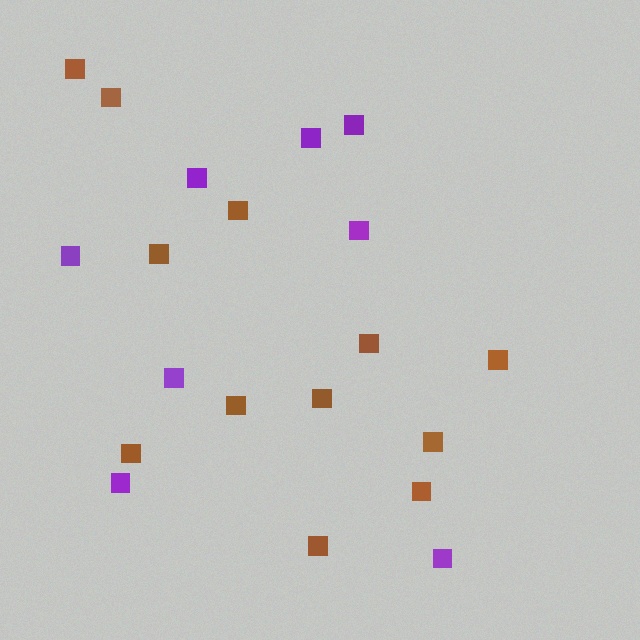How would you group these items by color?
There are 2 groups: one group of purple squares (8) and one group of brown squares (12).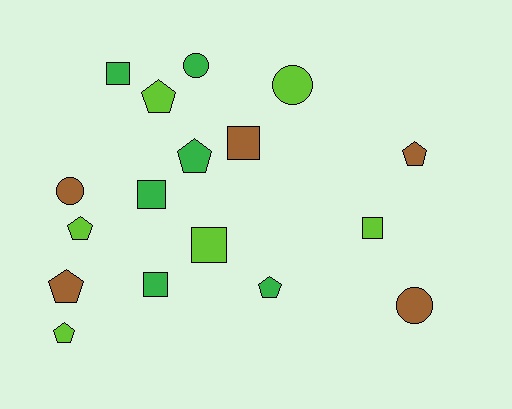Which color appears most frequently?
Green, with 6 objects.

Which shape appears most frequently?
Pentagon, with 7 objects.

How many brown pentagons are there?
There are 2 brown pentagons.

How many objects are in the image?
There are 17 objects.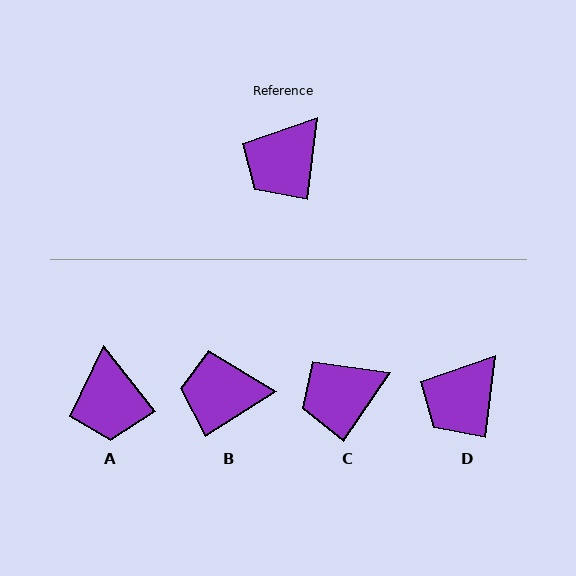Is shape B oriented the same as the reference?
No, it is off by about 51 degrees.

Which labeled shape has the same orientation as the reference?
D.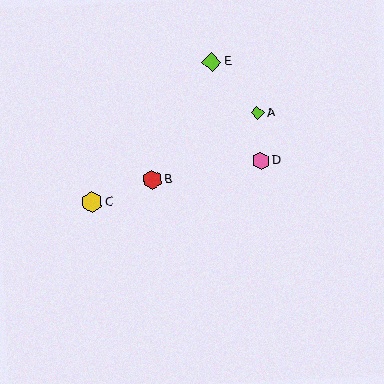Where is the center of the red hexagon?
The center of the red hexagon is at (152, 180).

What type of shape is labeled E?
Shape E is a lime diamond.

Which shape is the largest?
The yellow hexagon (labeled C) is the largest.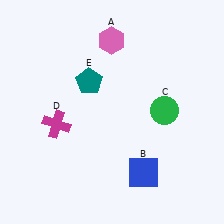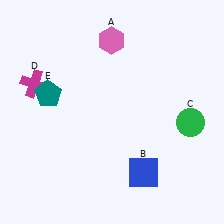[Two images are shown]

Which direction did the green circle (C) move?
The green circle (C) moved right.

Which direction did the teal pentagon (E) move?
The teal pentagon (E) moved left.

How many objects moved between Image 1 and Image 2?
3 objects moved between the two images.